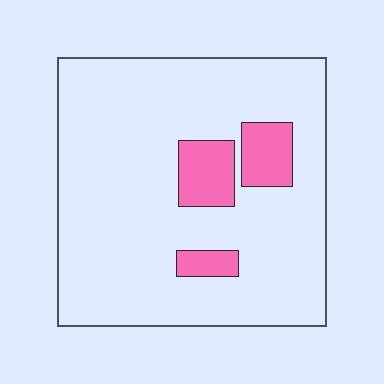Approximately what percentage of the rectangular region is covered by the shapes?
Approximately 10%.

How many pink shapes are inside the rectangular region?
3.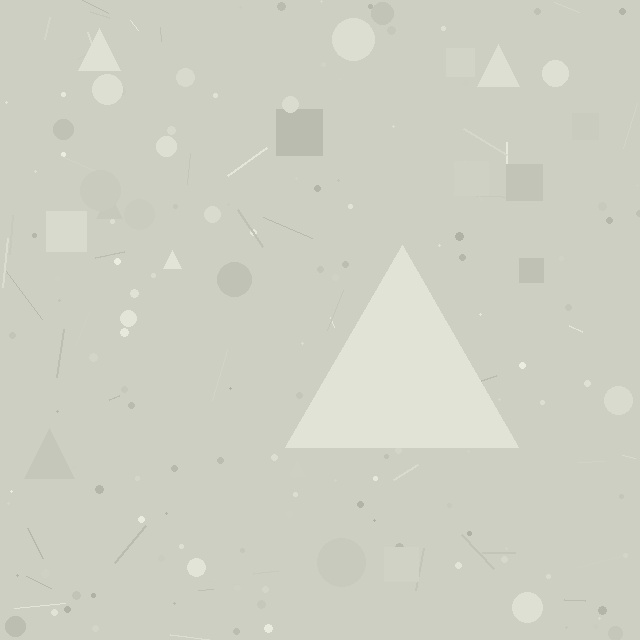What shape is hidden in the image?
A triangle is hidden in the image.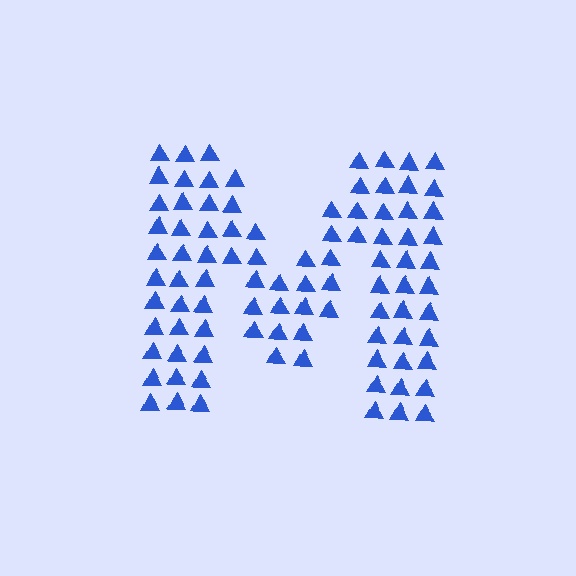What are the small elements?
The small elements are triangles.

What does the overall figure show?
The overall figure shows the letter M.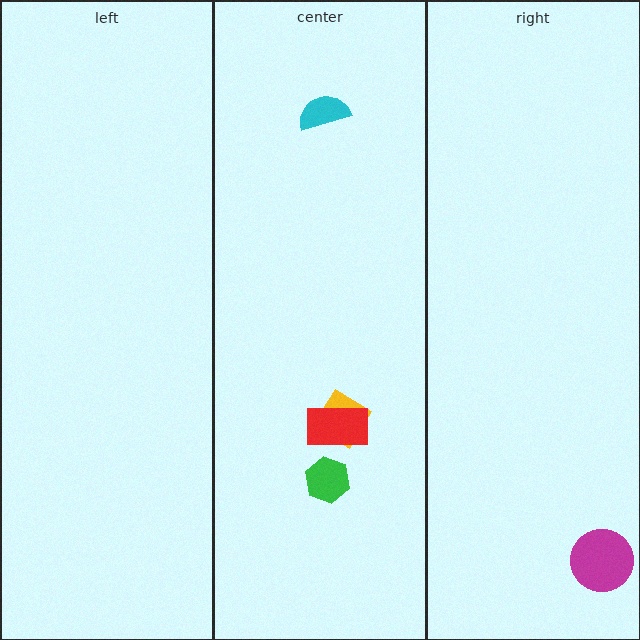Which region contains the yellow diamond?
The center region.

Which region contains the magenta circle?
The right region.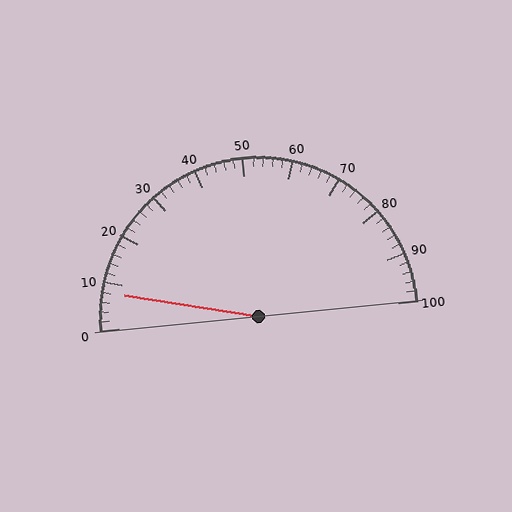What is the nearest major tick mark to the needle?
The nearest major tick mark is 10.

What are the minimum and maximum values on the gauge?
The gauge ranges from 0 to 100.